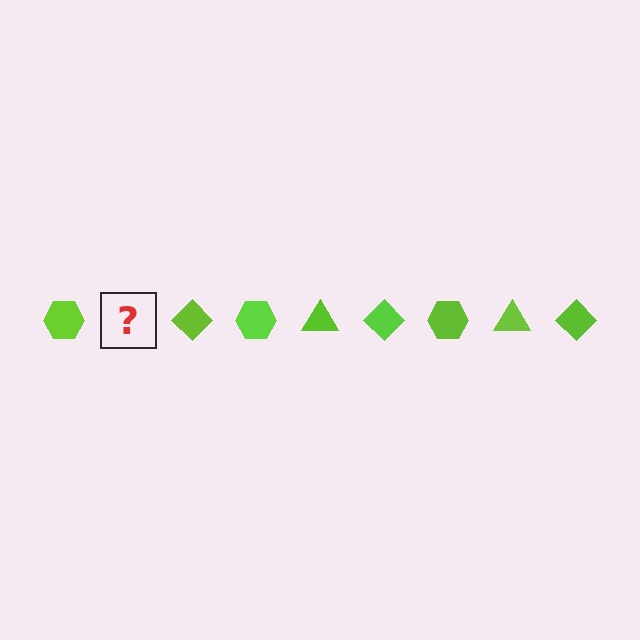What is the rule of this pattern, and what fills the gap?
The rule is that the pattern cycles through hexagon, triangle, diamond shapes in lime. The gap should be filled with a lime triangle.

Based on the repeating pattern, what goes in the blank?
The blank should be a lime triangle.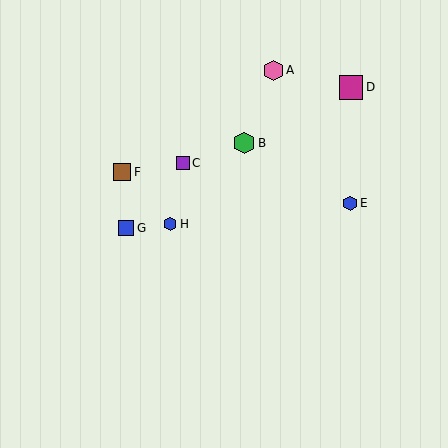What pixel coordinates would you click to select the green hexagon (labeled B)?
Click at (244, 143) to select the green hexagon B.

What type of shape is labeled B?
Shape B is a green hexagon.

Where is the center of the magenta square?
The center of the magenta square is at (351, 87).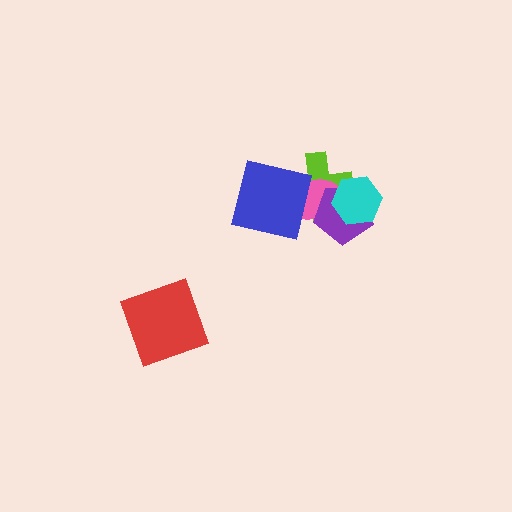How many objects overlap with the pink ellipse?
4 objects overlap with the pink ellipse.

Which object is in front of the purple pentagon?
The cyan hexagon is in front of the purple pentagon.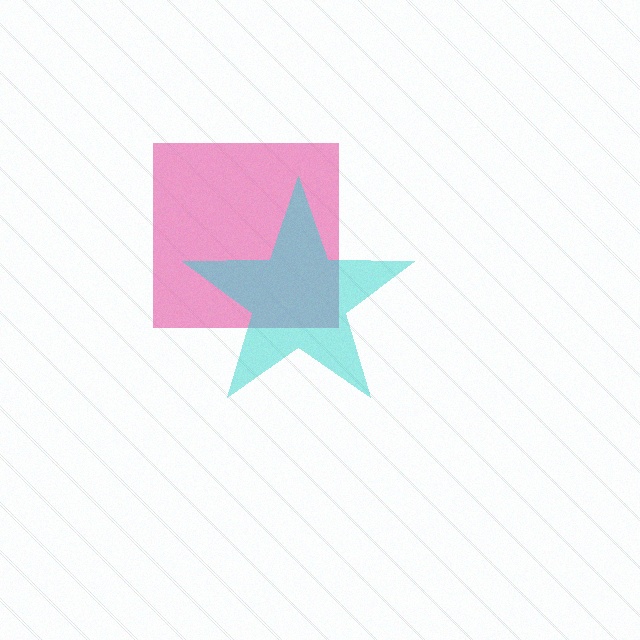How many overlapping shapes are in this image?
There are 2 overlapping shapes in the image.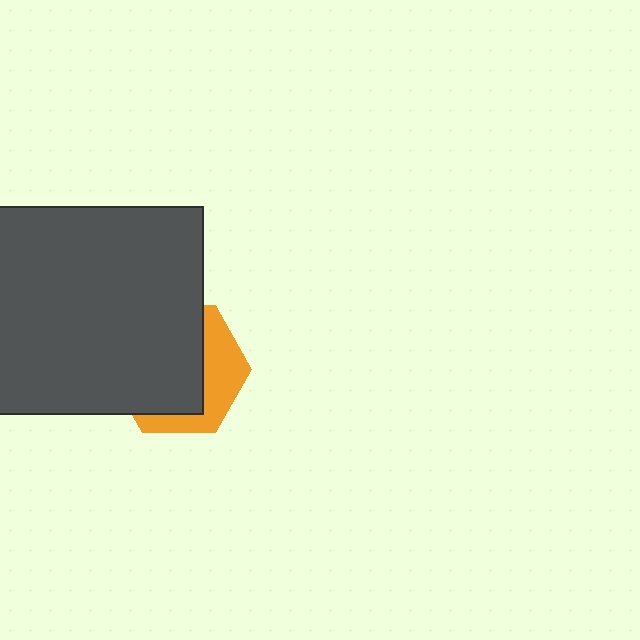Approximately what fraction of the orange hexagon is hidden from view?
Roughly 64% of the orange hexagon is hidden behind the dark gray rectangle.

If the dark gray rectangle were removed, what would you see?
You would see the complete orange hexagon.